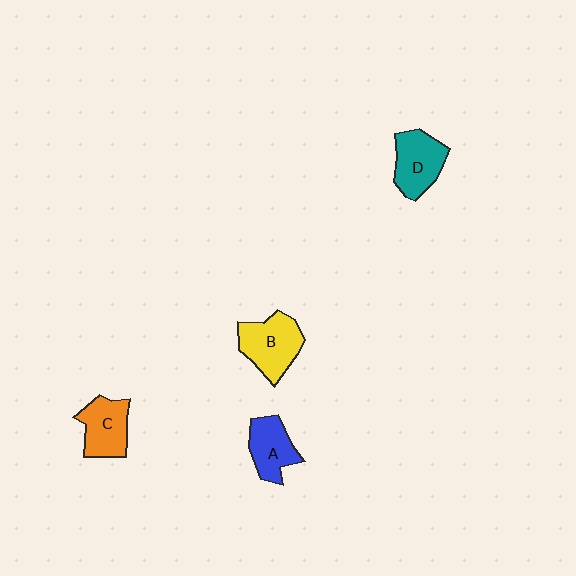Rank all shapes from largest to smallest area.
From largest to smallest: B (yellow), D (teal), C (orange), A (blue).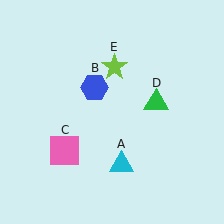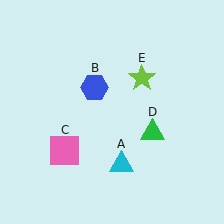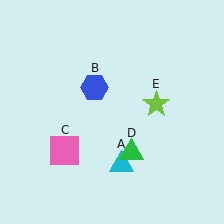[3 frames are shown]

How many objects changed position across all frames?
2 objects changed position: green triangle (object D), lime star (object E).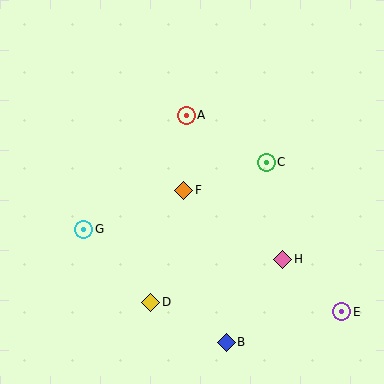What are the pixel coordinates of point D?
Point D is at (151, 302).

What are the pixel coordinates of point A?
Point A is at (186, 115).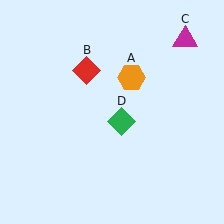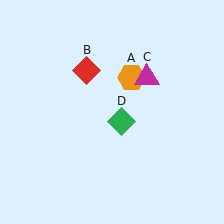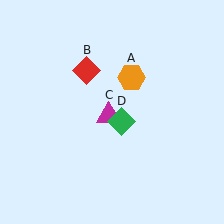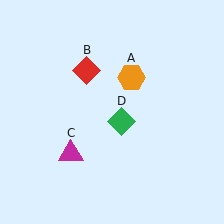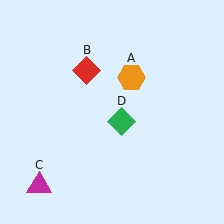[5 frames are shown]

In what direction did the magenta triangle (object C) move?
The magenta triangle (object C) moved down and to the left.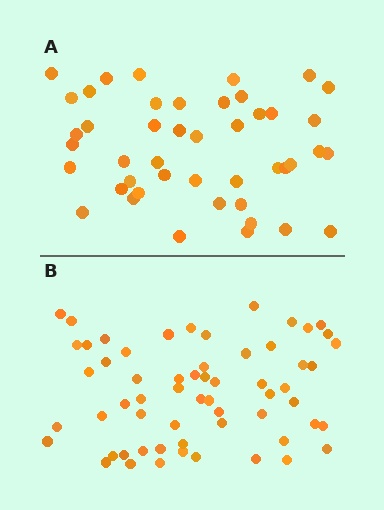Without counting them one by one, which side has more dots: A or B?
Region B (the bottom region) has more dots.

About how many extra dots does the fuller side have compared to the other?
Region B has approximately 15 more dots than region A.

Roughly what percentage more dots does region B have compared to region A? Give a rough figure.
About 35% more.